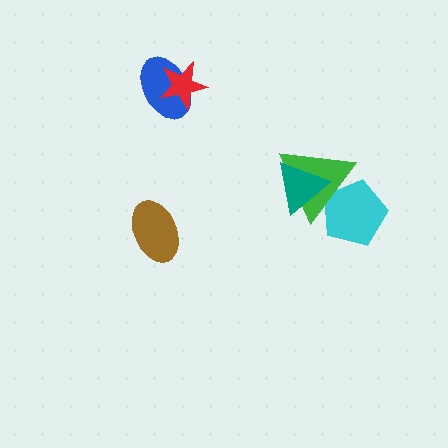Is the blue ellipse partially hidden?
Yes, it is partially covered by another shape.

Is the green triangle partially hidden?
Yes, it is partially covered by another shape.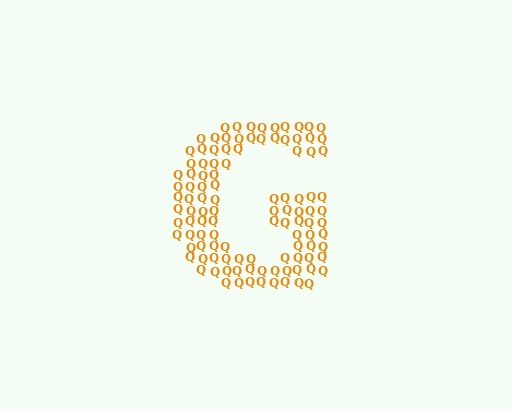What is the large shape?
The large shape is the letter G.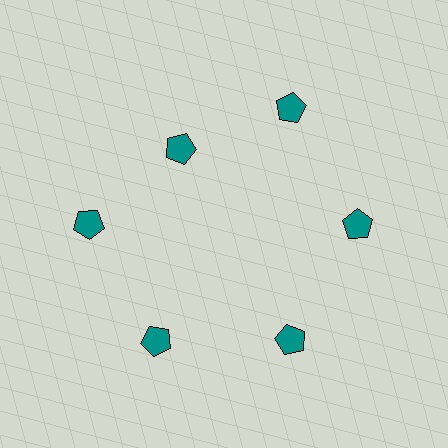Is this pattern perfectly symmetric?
No. The 6 teal pentagons are arranged in a ring, but one element near the 11 o'clock position is pulled inward toward the center, breaking the 6-fold rotational symmetry.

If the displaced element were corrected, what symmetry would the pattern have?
It would have 6-fold rotational symmetry — the pattern would map onto itself every 60 degrees.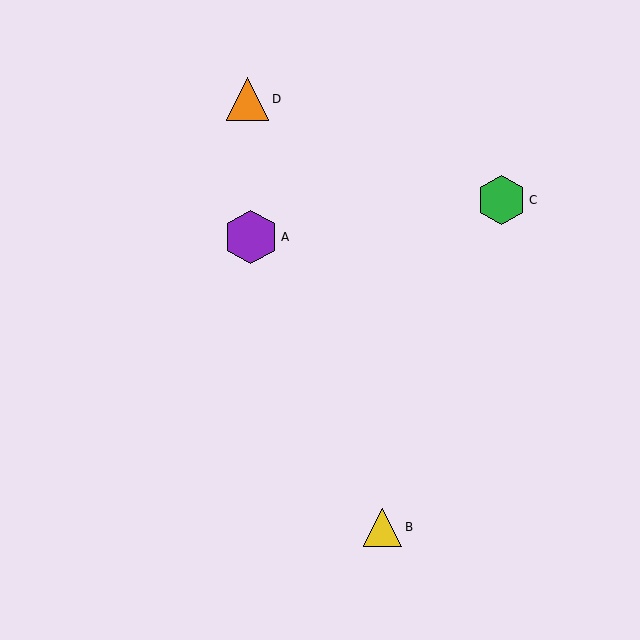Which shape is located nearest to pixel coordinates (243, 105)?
The orange triangle (labeled D) at (248, 99) is nearest to that location.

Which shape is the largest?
The purple hexagon (labeled A) is the largest.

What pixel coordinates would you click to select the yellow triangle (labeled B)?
Click at (383, 527) to select the yellow triangle B.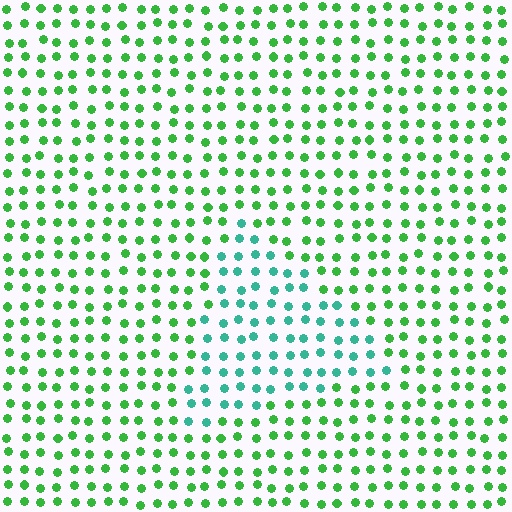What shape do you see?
I see a triangle.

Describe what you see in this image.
The image is filled with small green elements in a uniform arrangement. A triangle-shaped region is visible where the elements are tinted to a slightly different hue, forming a subtle color boundary.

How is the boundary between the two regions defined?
The boundary is defined purely by a slight shift in hue (about 43 degrees). Spacing, size, and orientation are identical on both sides.